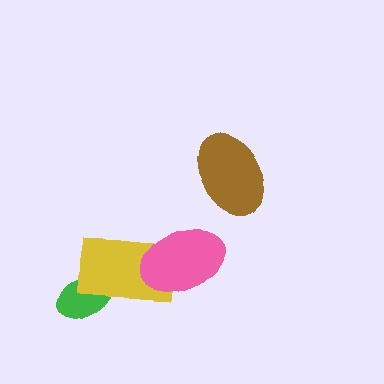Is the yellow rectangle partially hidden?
Yes, it is partially covered by another shape.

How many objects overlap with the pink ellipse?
1 object overlaps with the pink ellipse.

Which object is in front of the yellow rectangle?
The pink ellipse is in front of the yellow rectangle.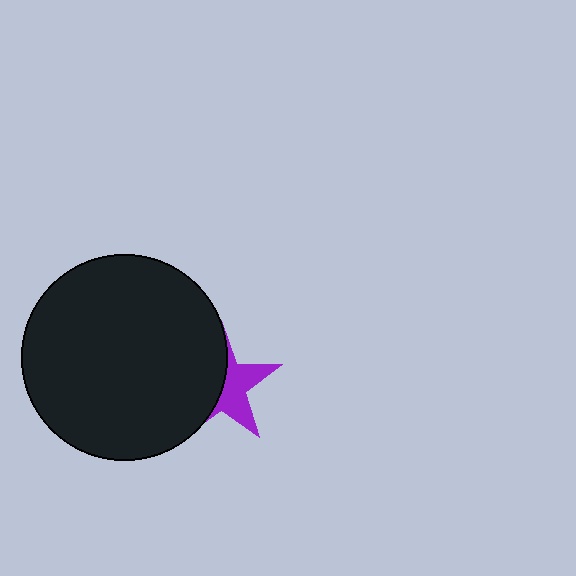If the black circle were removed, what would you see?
You would see the complete purple star.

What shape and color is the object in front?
The object in front is a black circle.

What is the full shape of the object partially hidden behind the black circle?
The partially hidden object is a purple star.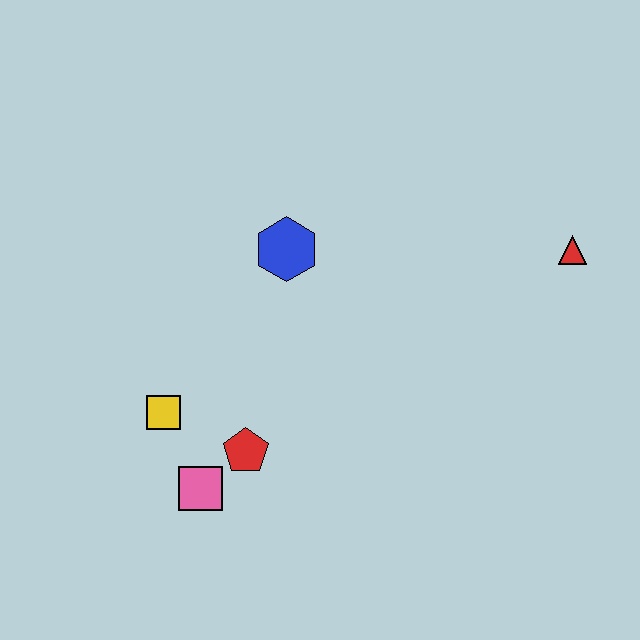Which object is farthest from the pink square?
The red triangle is farthest from the pink square.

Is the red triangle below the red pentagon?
No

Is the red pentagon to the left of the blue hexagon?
Yes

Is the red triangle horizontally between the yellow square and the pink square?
No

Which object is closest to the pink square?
The red pentagon is closest to the pink square.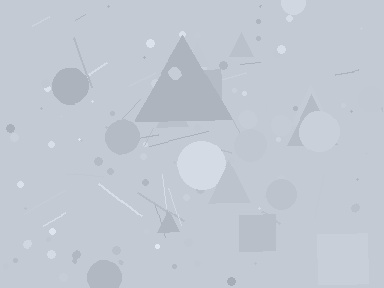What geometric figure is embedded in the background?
A triangle is embedded in the background.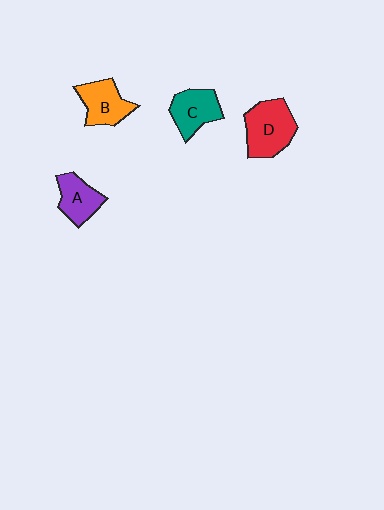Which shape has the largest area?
Shape D (red).